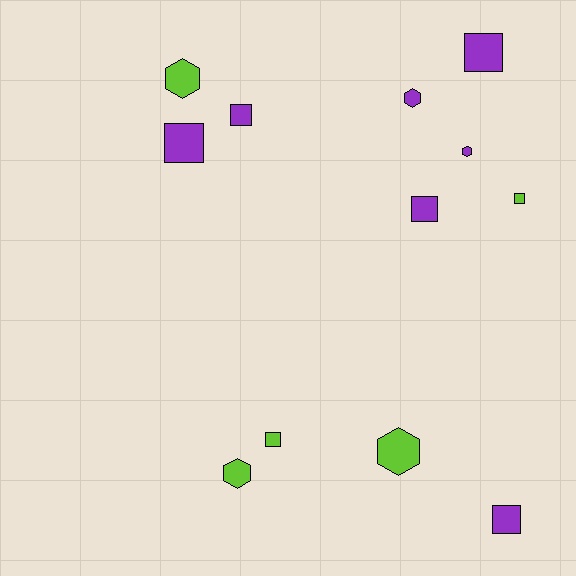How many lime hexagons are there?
There are 3 lime hexagons.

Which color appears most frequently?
Purple, with 7 objects.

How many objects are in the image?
There are 12 objects.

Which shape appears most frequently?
Square, with 7 objects.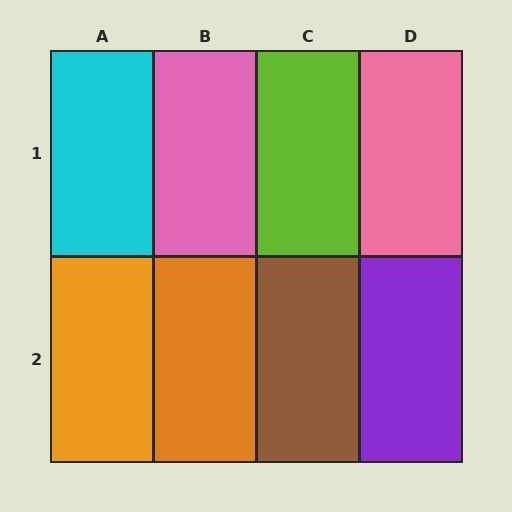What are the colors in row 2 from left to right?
Orange, orange, brown, purple.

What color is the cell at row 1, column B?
Pink.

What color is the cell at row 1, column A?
Cyan.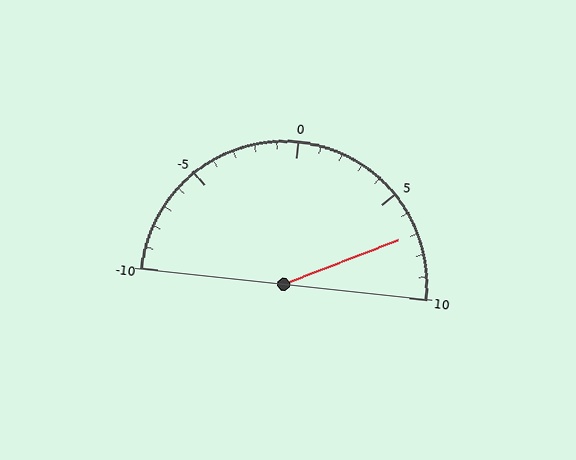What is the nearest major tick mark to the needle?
The nearest major tick mark is 5.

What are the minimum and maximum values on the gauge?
The gauge ranges from -10 to 10.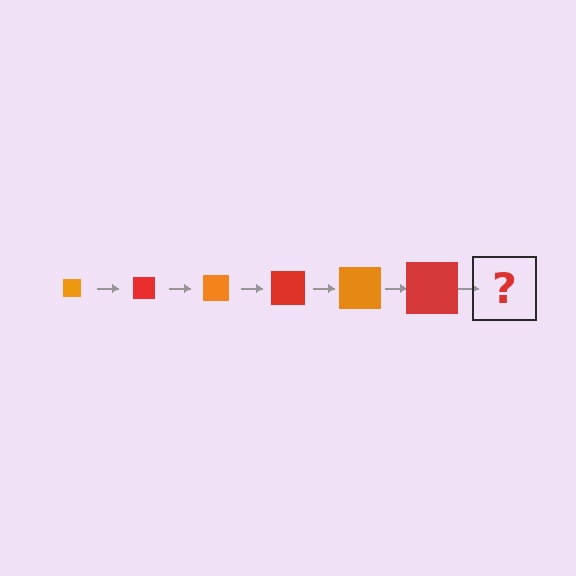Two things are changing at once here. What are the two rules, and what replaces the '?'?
The two rules are that the square grows larger each step and the color cycles through orange and red. The '?' should be an orange square, larger than the previous one.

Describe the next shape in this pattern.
It should be an orange square, larger than the previous one.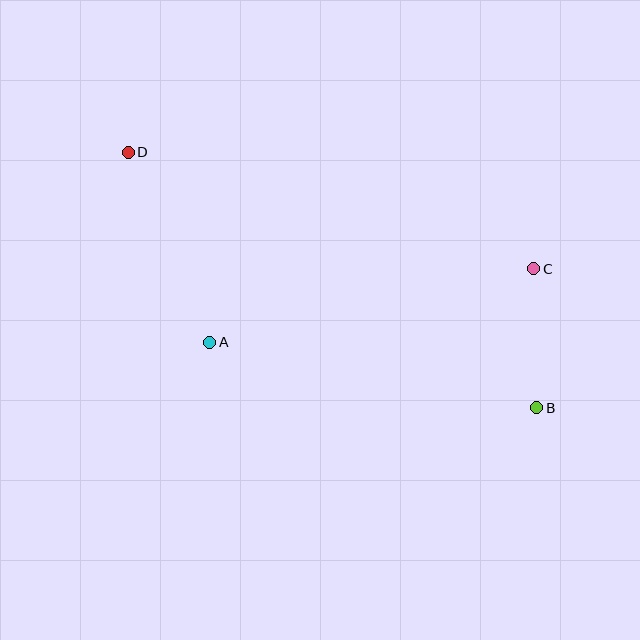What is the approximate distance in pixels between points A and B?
The distance between A and B is approximately 334 pixels.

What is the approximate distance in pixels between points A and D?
The distance between A and D is approximately 206 pixels.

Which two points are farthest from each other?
Points B and D are farthest from each other.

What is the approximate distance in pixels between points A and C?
The distance between A and C is approximately 332 pixels.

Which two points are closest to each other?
Points B and C are closest to each other.